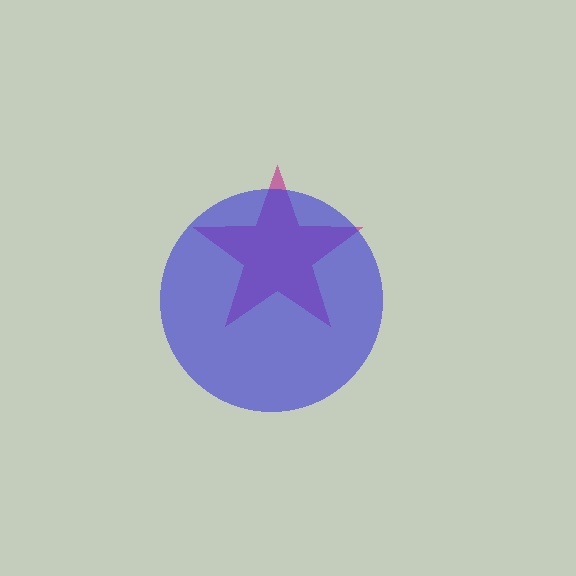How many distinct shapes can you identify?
There are 2 distinct shapes: a magenta star, a blue circle.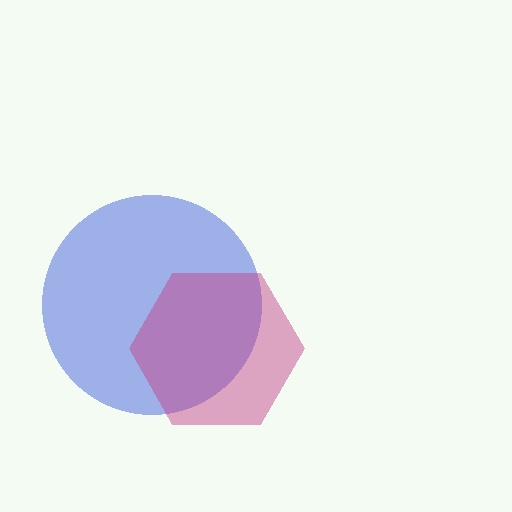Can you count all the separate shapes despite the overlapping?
Yes, there are 2 separate shapes.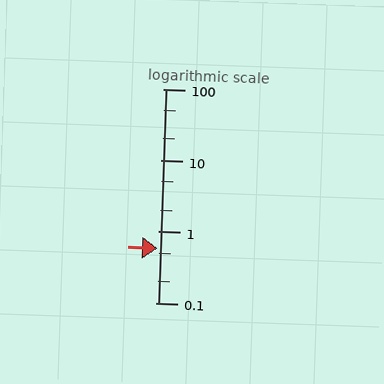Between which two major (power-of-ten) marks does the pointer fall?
The pointer is between 0.1 and 1.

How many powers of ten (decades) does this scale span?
The scale spans 3 decades, from 0.1 to 100.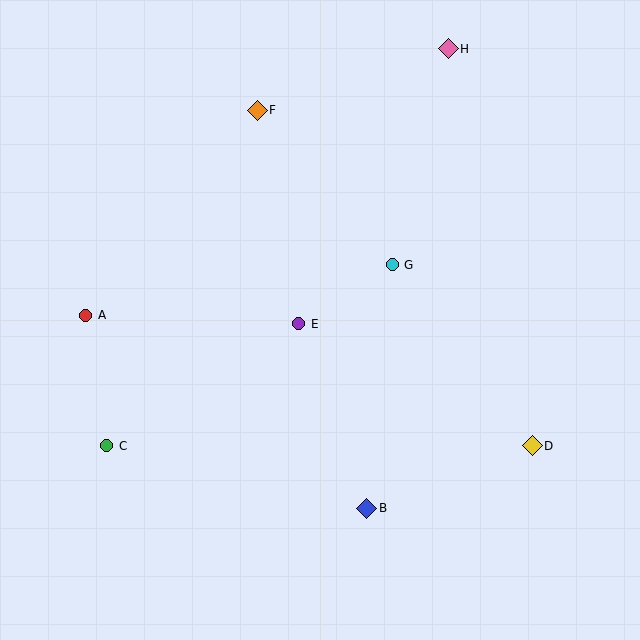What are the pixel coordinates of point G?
Point G is at (392, 265).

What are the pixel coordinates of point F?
Point F is at (257, 110).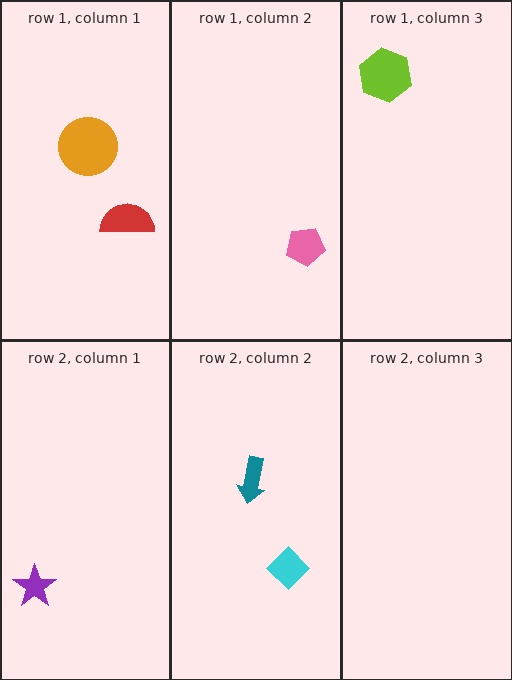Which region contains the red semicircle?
The row 1, column 1 region.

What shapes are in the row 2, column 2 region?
The teal arrow, the cyan diamond.